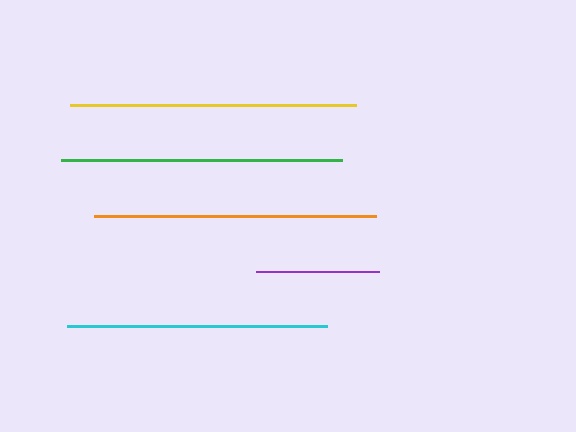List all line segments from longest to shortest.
From longest to shortest: yellow, orange, green, cyan, purple.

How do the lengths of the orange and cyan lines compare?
The orange and cyan lines are approximately the same length.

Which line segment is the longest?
The yellow line is the longest at approximately 287 pixels.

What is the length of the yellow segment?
The yellow segment is approximately 287 pixels long.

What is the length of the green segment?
The green segment is approximately 282 pixels long.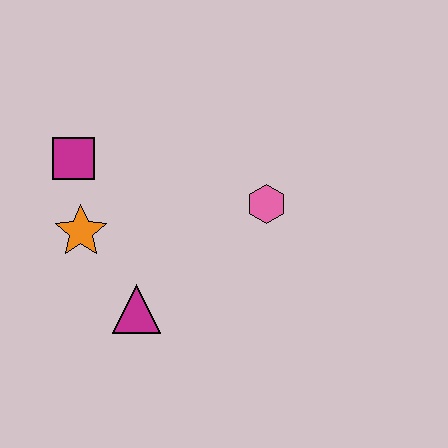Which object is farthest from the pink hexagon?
The magenta square is farthest from the pink hexagon.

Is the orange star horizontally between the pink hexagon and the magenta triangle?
No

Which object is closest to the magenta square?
The orange star is closest to the magenta square.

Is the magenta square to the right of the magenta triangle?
No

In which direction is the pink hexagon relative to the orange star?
The pink hexagon is to the right of the orange star.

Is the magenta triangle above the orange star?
No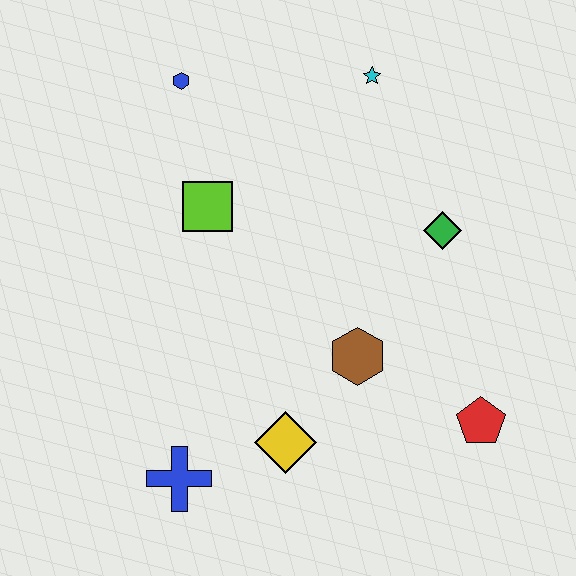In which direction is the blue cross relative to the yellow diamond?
The blue cross is to the left of the yellow diamond.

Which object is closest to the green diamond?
The brown hexagon is closest to the green diamond.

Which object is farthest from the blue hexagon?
The red pentagon is farthest from the blue hexagon.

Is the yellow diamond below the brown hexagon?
Yes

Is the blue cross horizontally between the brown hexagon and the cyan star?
No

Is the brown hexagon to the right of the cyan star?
No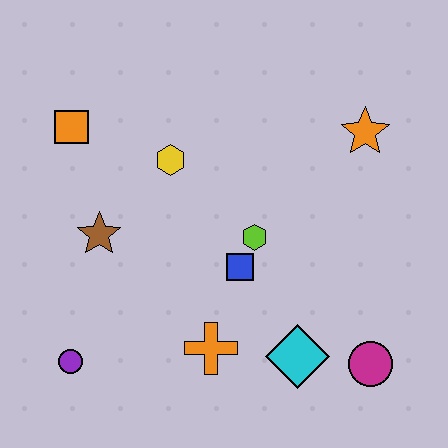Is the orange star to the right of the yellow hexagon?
Yes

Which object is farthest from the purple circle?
The orange star is farthest from the purple circle.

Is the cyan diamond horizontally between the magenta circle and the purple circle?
Yes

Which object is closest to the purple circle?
The brown star is closest to the purple circle.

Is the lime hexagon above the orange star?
No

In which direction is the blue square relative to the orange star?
The blue square is below the orange star.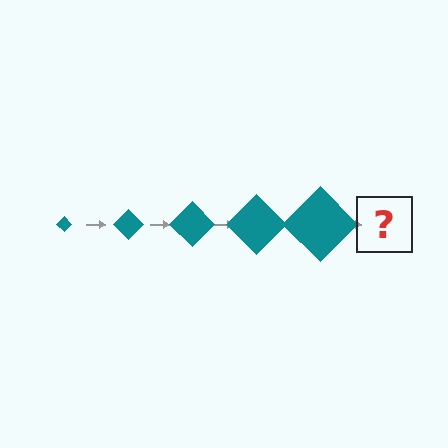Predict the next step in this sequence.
The next step is a teal diamond, larger than the previous one.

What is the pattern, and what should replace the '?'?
The pattern is that the diamond gets progressively larger each step. The '?' should be a teal diamond, larger than the previous one.